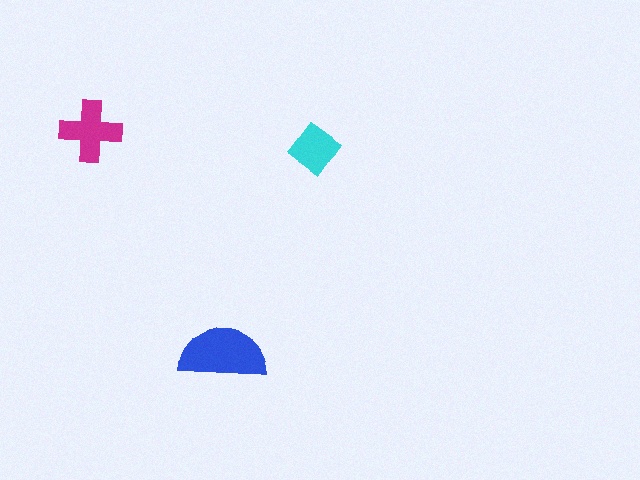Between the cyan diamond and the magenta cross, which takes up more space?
The magenta cross.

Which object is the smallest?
The cyan diamond.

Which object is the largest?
The blue semicircle.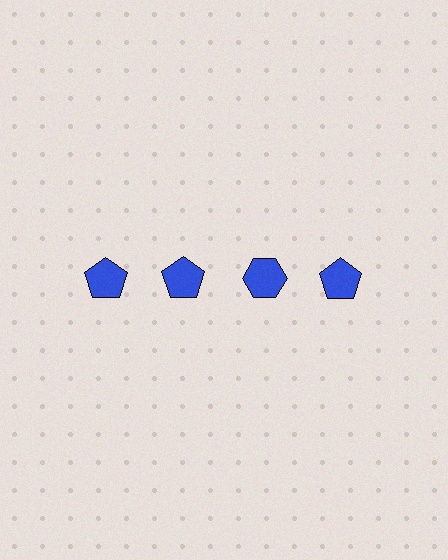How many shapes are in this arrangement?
There are 4 shapes arranged in a grid pattern.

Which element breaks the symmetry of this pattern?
The blue hexagon in the top row, center column breaks the symmetry. All other shapes are blue pentagons.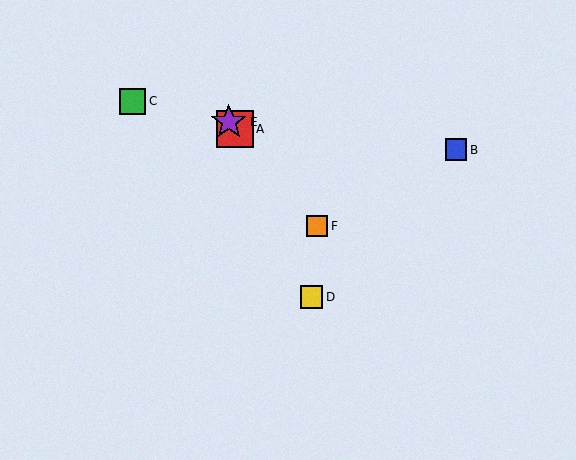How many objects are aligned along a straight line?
3 objects (A, E, F) are aligned along a straight line.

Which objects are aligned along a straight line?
Objects A, E, F are aligned along a straight line.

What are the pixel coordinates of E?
Object E is at (229, 122).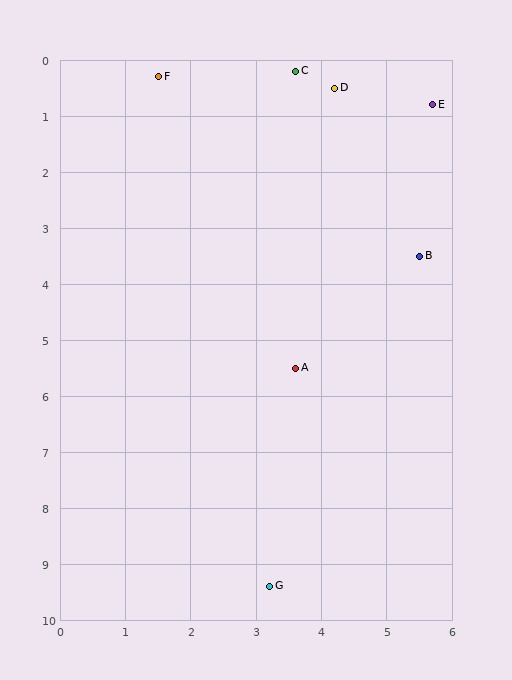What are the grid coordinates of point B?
Point B is at approximately (5.5, 3.5).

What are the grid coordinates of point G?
Point G is at approximately (3.2, 9.4).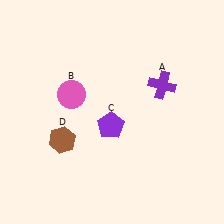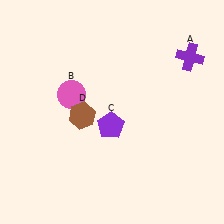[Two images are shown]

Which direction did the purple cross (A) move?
The purple cross (A) moved up.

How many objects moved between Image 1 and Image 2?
2 objects moved between the two images.